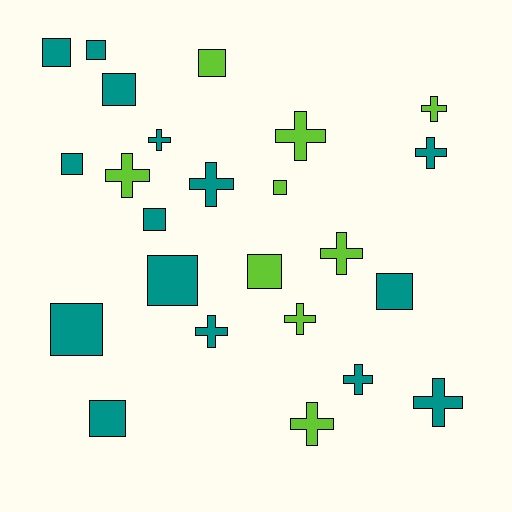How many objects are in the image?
There are 24 objects.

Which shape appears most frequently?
Cross, with 12 objects.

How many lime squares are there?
There are 3 lime squares.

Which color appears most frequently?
Teal, with 15 objects.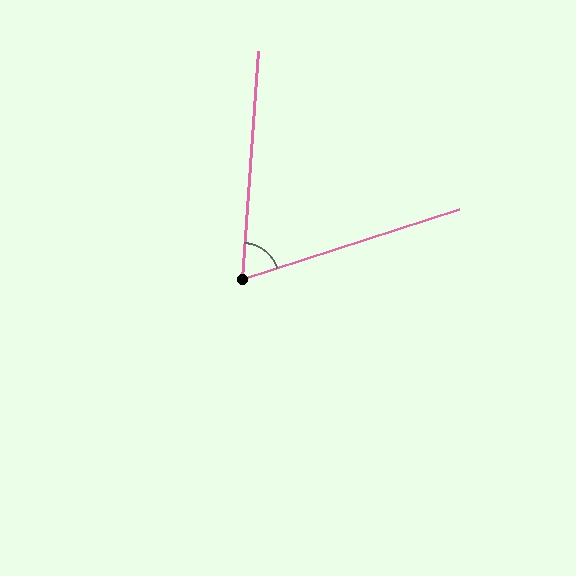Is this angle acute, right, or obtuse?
It is acute.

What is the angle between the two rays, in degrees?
Approximately 68 degrees.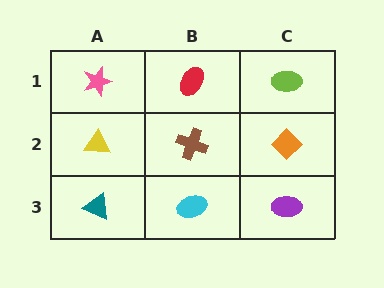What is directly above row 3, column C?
An orange diamond.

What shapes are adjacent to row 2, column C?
A lime ellipse (row 1, column C), a purple ellipse (row 3, column C), a brown cross (row 2, column B).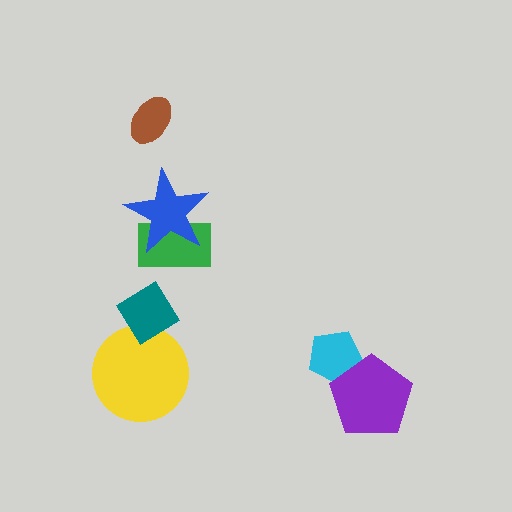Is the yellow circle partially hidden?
Yes, it is partially covered by another shape.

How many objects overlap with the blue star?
1 object overlaps with the blue star.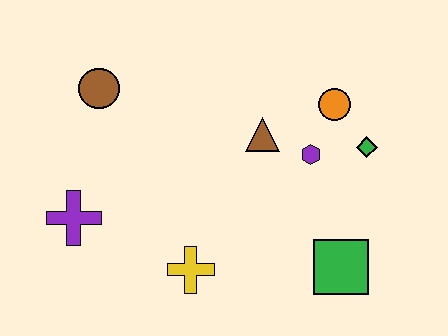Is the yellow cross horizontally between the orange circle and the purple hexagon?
No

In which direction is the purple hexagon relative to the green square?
The purple hexagon is above the green square.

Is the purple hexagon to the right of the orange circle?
No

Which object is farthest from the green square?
The brown circle is farthest from the green square.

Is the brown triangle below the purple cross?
No